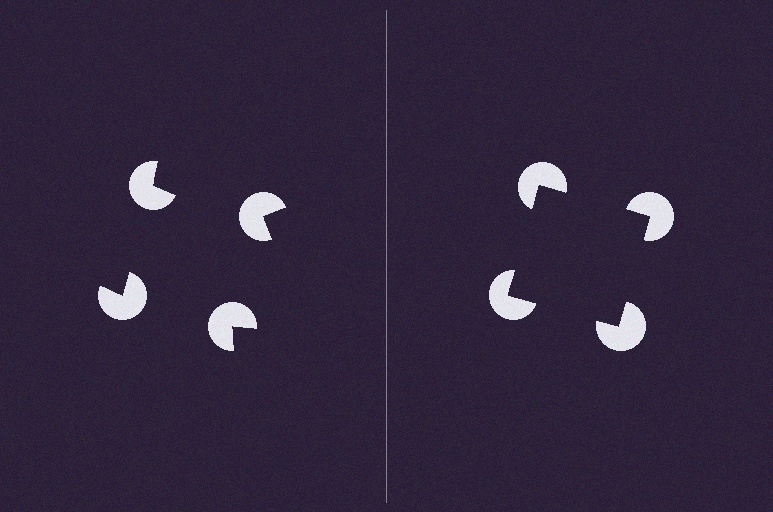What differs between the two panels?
The pac-man discs are positioned identically on both sides; only the wedge orientations differ. On the right they align to a square; on the left they are misaligned.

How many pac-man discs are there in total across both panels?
8 — 4 on each side.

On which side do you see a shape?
An illusory square appears on the right side. On the left side the wedge cuts are rotated, so no coherent shape forms.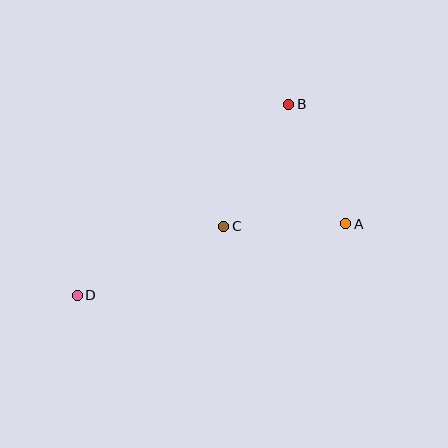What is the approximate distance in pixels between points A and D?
The distance between A and D is approximately 278 pixels.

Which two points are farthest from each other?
Points B and D are farthest from each other.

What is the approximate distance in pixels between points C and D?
The distance between C and D is approximately 162 pixels.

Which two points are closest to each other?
Points A and C are closest to each other.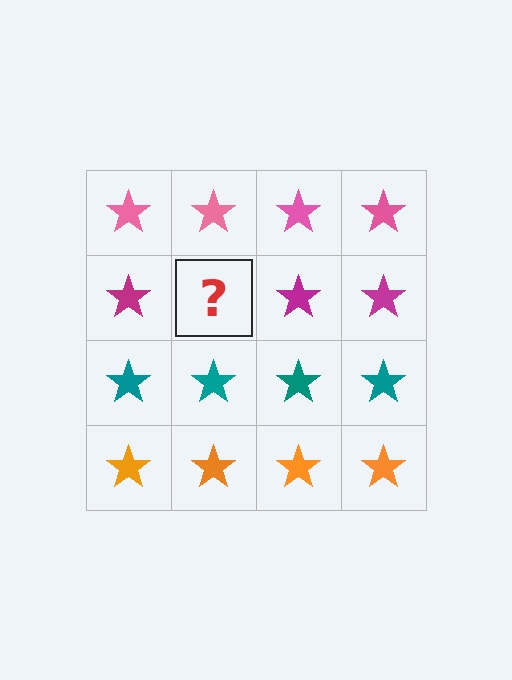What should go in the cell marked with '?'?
The missing cell should contain a magenta star.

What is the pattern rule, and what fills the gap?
The rule is that each row has a consistent color. The gap should be filled with a magenta star.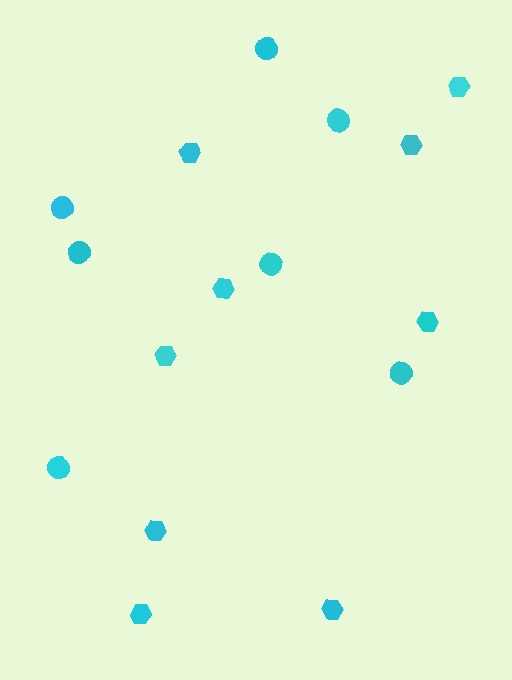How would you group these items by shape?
There are 2 groups: one group of hexagons (9) and one group of circles (7).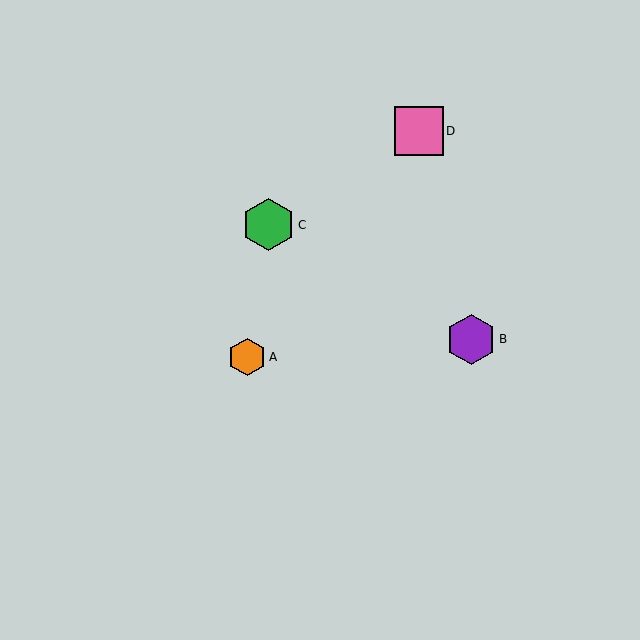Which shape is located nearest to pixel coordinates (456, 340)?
The purple hexagon (labeled B) at (471, 339) is nearest to that location.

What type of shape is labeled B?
Shape B is a purple hexagon.